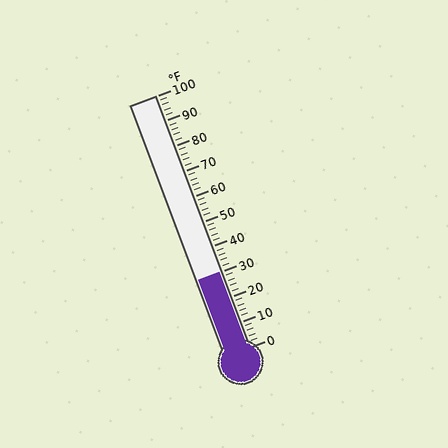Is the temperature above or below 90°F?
The temperature is below 90°F.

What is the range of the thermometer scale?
The thermometer scale ranges from 0°F to 100°F.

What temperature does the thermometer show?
The thermometer shows approximately 30°F.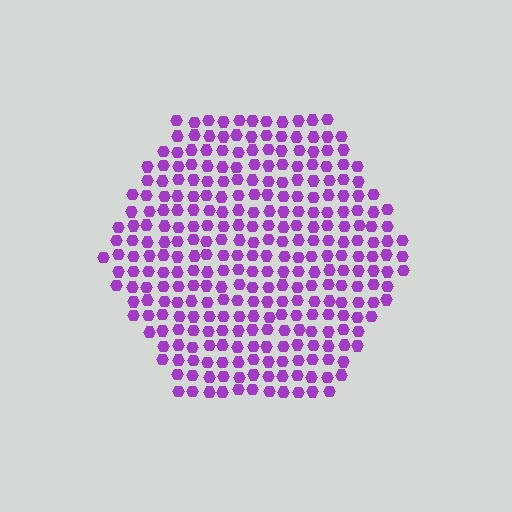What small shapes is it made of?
It is made of small hexagons.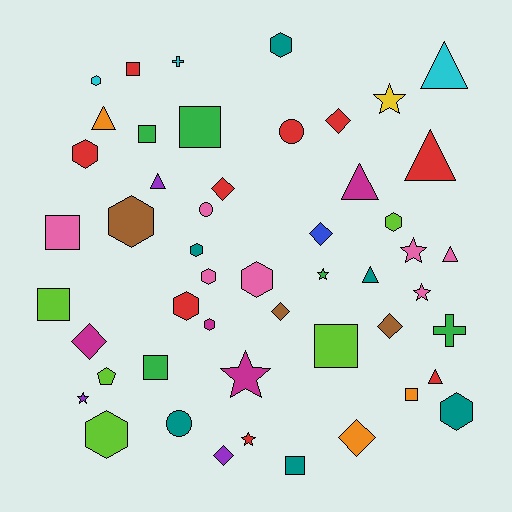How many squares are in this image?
There are 9 squares.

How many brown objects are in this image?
There are 3 brown objects.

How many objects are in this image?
There are 50 objects.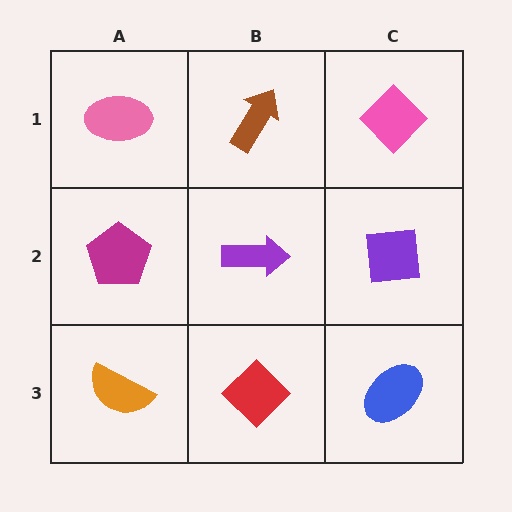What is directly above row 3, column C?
A purple square.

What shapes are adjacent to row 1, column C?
A purple square (row 2, column C), a brown arrow (row 1, column B).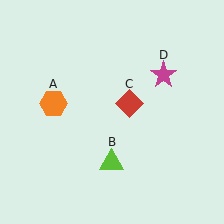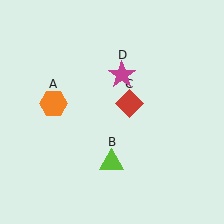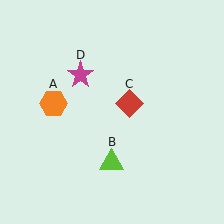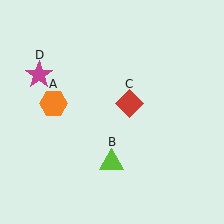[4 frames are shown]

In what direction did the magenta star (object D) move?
The magenta star (object D) moved left.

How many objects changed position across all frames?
1 object changed position: magenta star (object D).